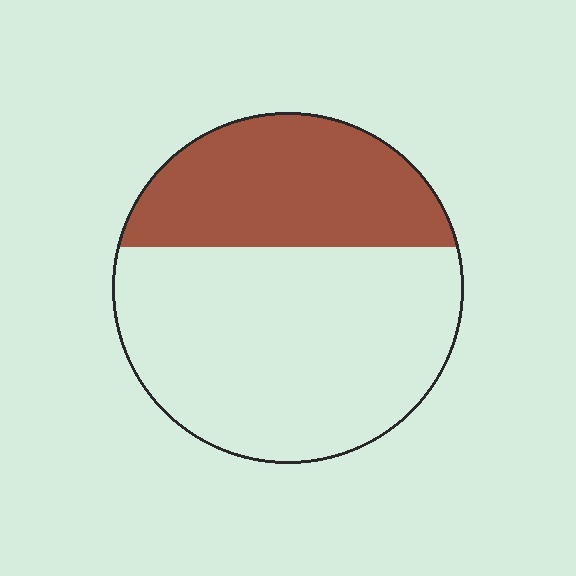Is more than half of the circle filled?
No.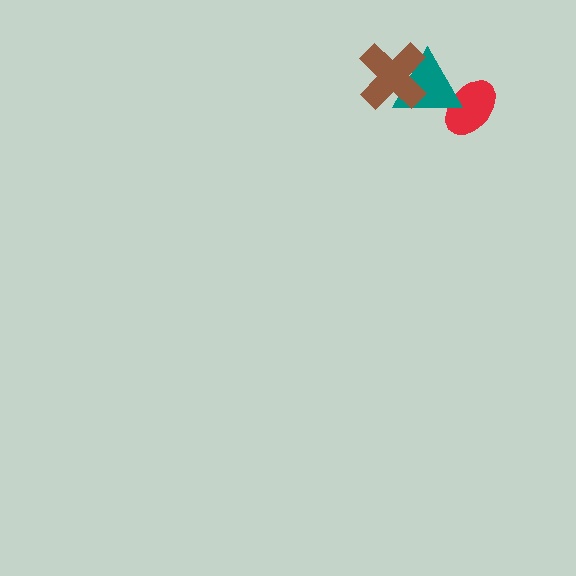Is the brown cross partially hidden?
No, no other shape covers it.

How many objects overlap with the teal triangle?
2 objects overlap with the teal triangle.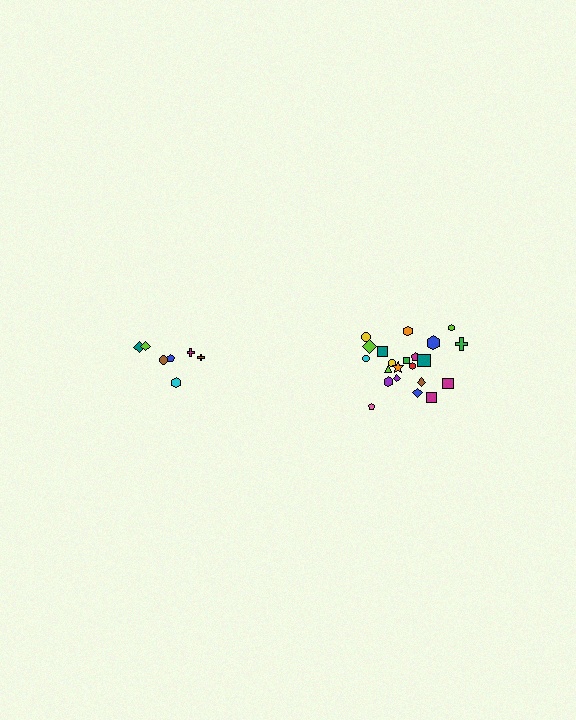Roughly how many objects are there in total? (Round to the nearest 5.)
Roughly 30 objects in total.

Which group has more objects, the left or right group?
The right group.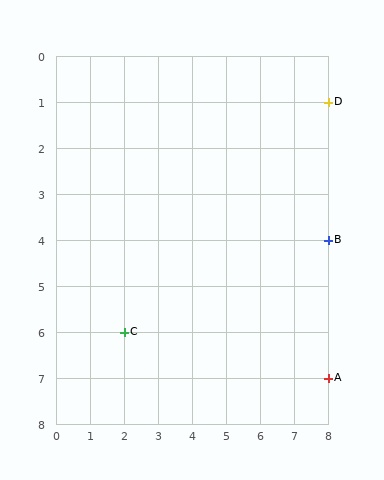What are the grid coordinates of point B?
Point B is at grid coordinates (8, 4).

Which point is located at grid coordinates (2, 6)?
Point C is at (2, 6).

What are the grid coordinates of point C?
Point C is at grid coordinates (2, 6).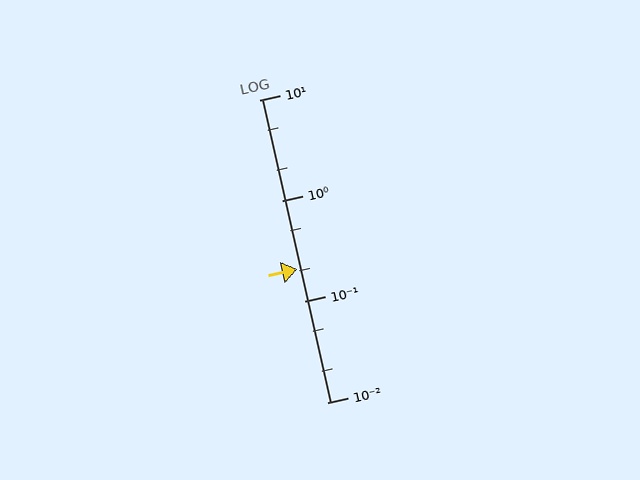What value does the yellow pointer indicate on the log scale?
The pointer indicates approximately 0.21.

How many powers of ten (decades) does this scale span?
The scale spans 3 decades, from 0.01 to 10.